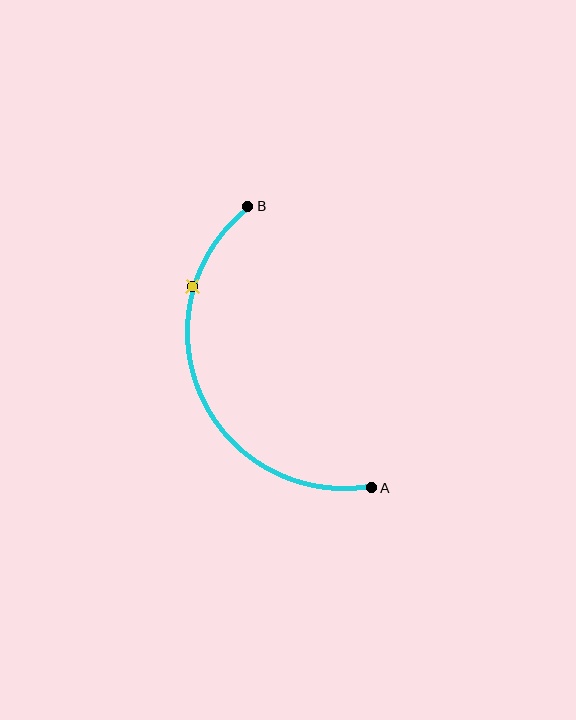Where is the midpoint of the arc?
The arc midpoint is the point on the curve farthest from the straight line joining A and B. It sits to the left of that line.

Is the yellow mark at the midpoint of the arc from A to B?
No. The yellow mark lies on the arc but is closer to endpoint B. The arc midpoint would be at the point on the curve equidistant along the arc from both A and B.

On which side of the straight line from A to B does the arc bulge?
The arc bulges to the left of the straight line connecting A and B.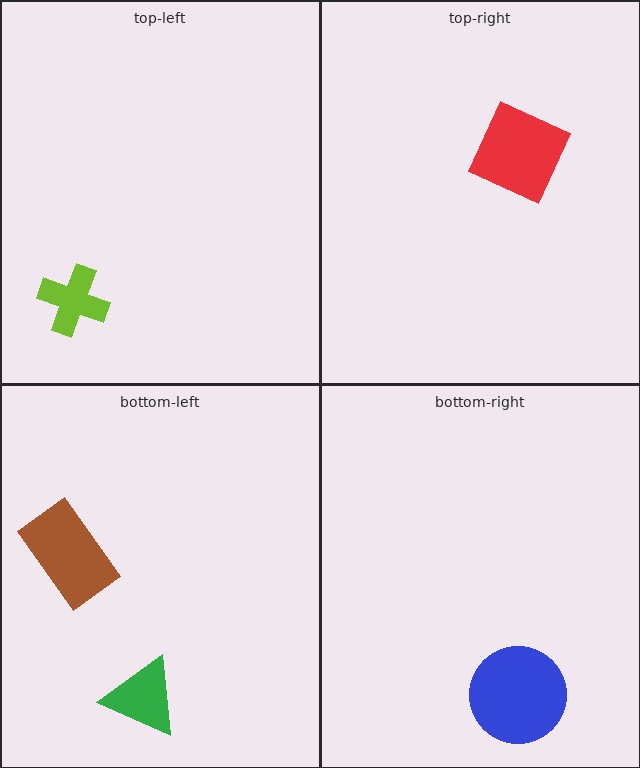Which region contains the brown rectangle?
The bottom-left region.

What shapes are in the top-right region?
The red diamond.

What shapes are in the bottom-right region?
The blue circle.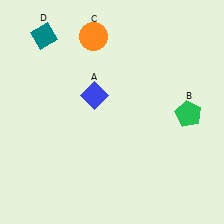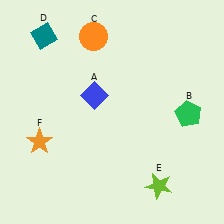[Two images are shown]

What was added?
A lime star (E), an orange star (F) were added in Image 2.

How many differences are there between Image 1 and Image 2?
There are 2 differences between the two images.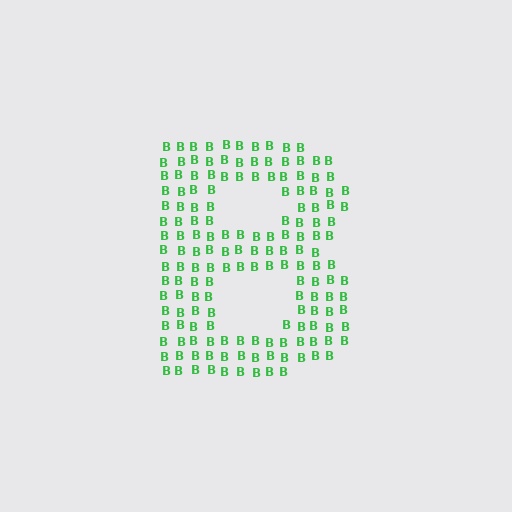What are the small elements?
The small elements are letter B's.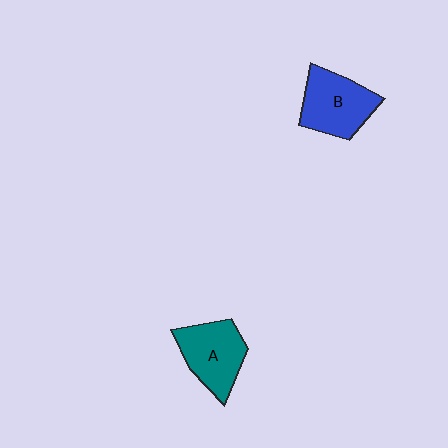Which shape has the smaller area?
Shape A (teal).